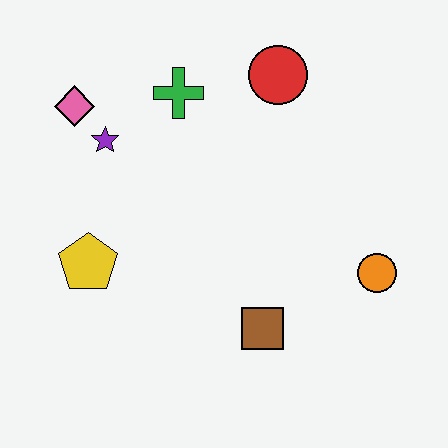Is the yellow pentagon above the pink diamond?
No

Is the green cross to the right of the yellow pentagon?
Yes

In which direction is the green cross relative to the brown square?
The green cross is above the brown square.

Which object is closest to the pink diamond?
The purple star is closest to the pink diamond.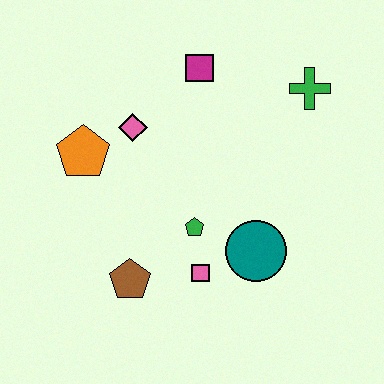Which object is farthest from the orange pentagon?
The green cross is farthest from the orange pentagon.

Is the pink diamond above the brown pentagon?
Yes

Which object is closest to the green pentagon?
The pink square is closest to the green pentagon.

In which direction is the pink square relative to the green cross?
The pink square is below the green cross.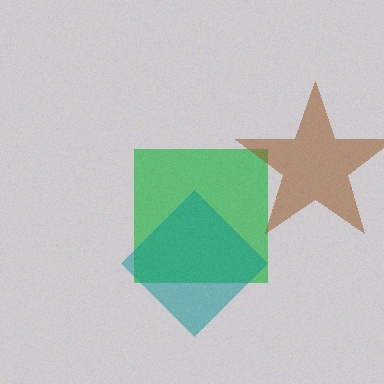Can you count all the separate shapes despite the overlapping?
Yes, there are 3 separate shapes.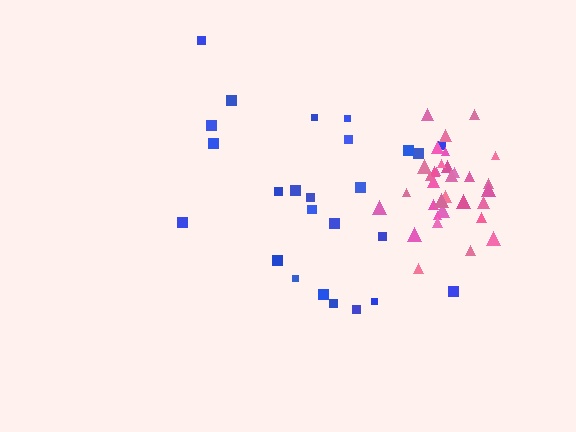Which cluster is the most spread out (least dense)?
Blue.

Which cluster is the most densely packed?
Pink.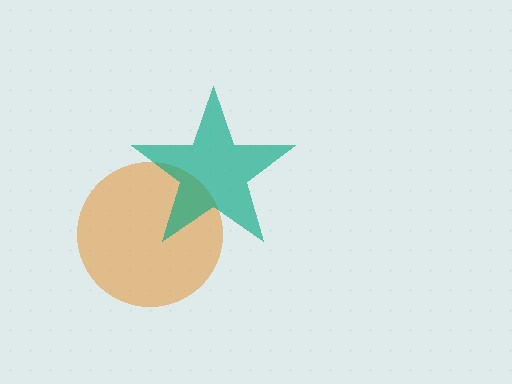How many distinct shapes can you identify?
There are 2 distinct shapes: an orange circle, a teal star.